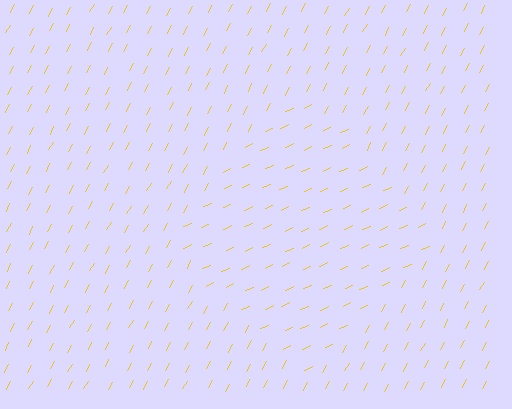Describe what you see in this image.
The image is filled with small yellow line segments. A diamond region in the image has lines oriented differently from the surrounding lines, creating a visible texture boundary.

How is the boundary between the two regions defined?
The boundary is defined purely by a change in line orientation (approximately 37 degrees difference). All lines are the same color and thickness.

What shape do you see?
I see a diamond.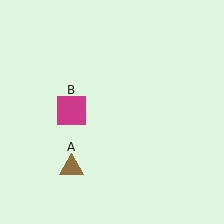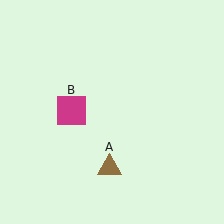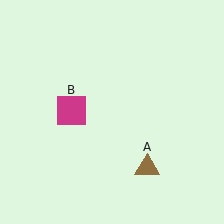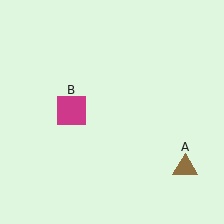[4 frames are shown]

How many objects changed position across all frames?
1 object changed position: brown triangle (object A).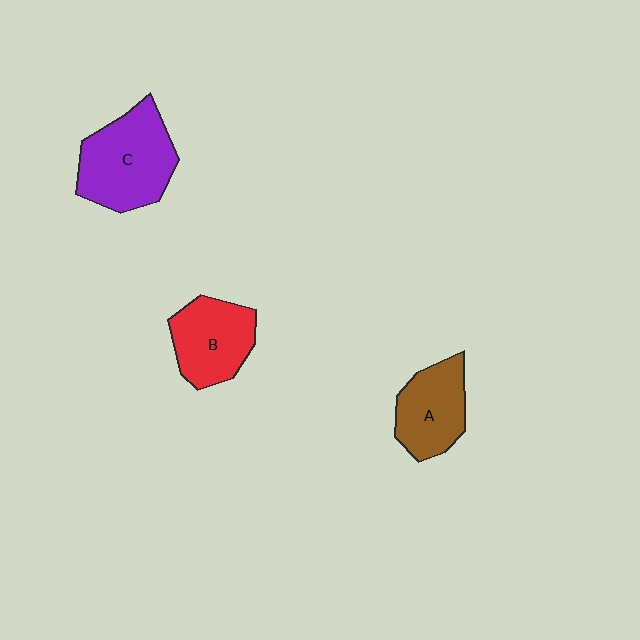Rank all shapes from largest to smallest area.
From largest to smallest: C (purple), B (red), A (brown).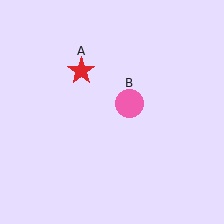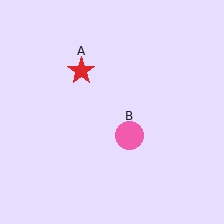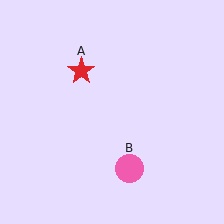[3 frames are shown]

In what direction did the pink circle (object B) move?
The pink circle (object B) moved down.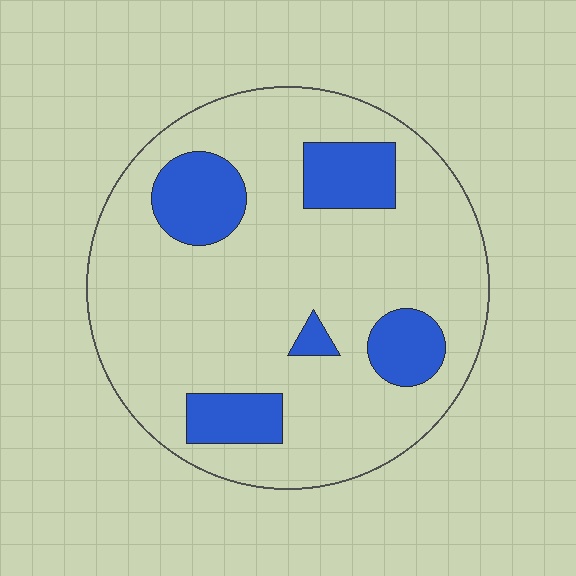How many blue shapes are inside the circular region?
5.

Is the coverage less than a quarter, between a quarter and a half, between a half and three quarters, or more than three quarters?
Less than a quarter.